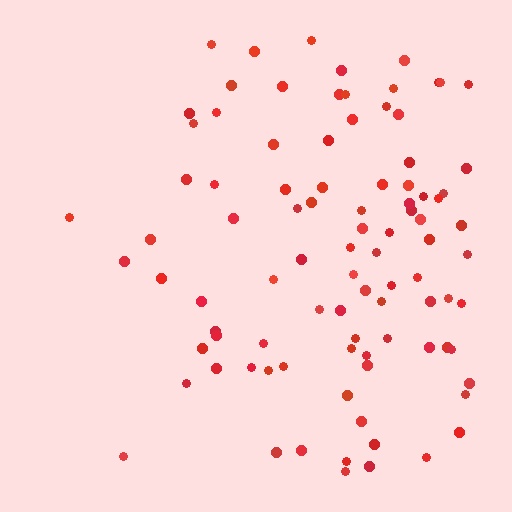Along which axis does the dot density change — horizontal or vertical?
Horizontal.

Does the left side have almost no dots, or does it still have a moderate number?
Still a moderate number, just noticeably fewer than the right.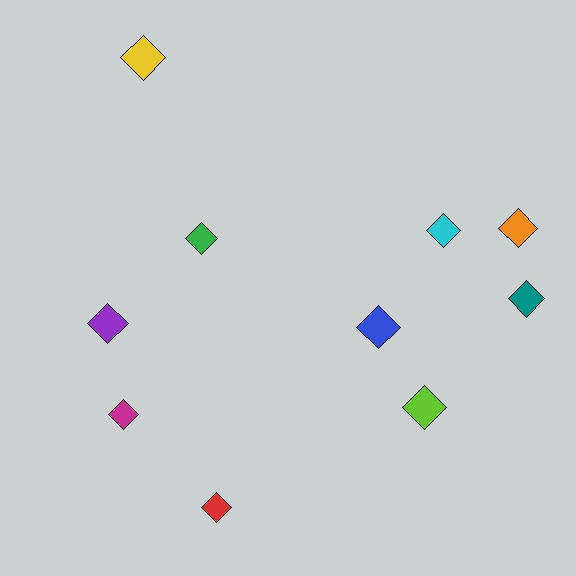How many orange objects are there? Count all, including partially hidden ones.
There is 1 orange object.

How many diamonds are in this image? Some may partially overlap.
There are 10 diamonds.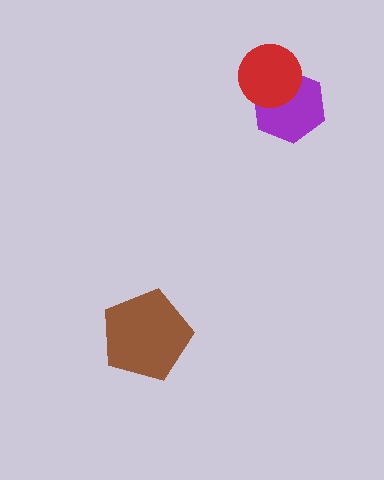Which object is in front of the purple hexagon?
The red circle is in front of the purple hexagon.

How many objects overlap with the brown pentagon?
0 objects overlap with the brown pentagon.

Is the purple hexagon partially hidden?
Yes, it is partially covered by another shape.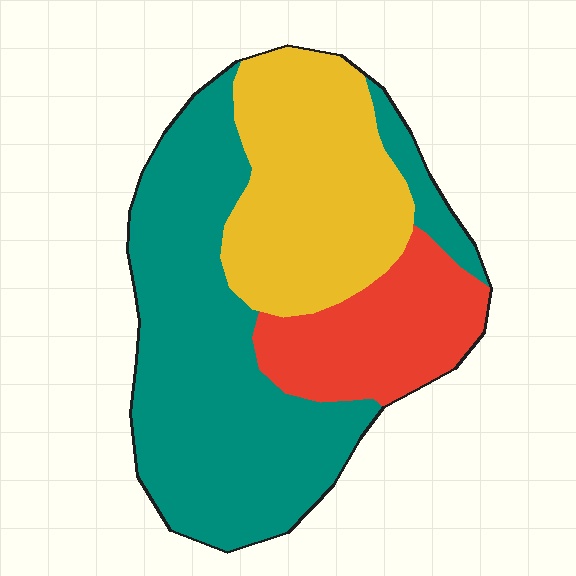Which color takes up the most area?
Teal, at roughly 50%.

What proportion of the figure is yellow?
Yellow takes up about one third (1/3) of the figure.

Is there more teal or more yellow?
Teal.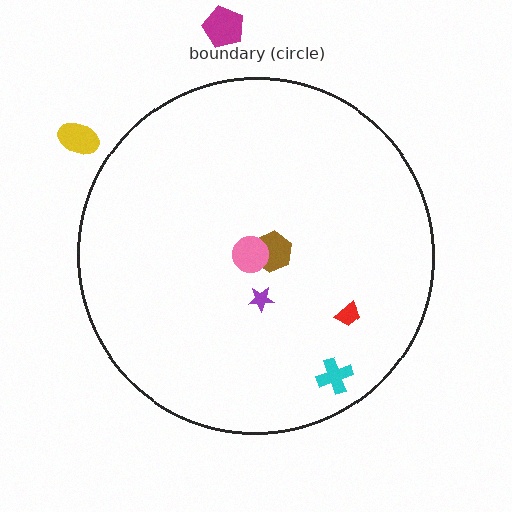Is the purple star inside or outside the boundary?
Inside.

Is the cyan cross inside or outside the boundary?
Inside.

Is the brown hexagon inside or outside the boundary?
Inside.